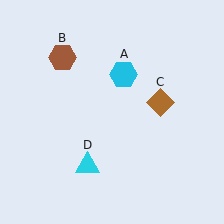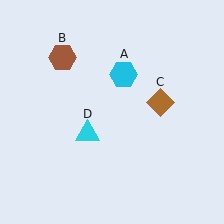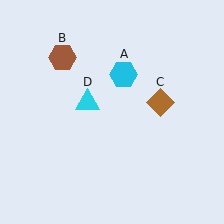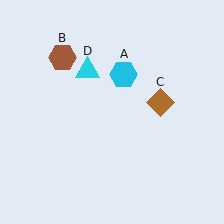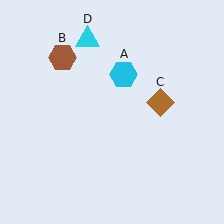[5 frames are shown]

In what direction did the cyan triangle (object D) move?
The cyan triangle (object D) moved up.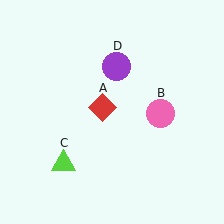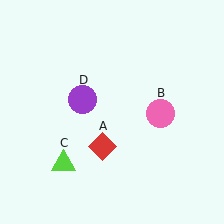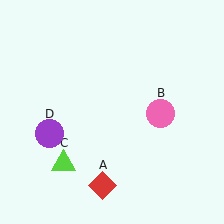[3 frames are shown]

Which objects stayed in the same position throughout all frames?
Pink circle (object B) and lime triangle (object C) remained stationary.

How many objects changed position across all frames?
2 objects changed position: red diamond (object A), purple circle (object D).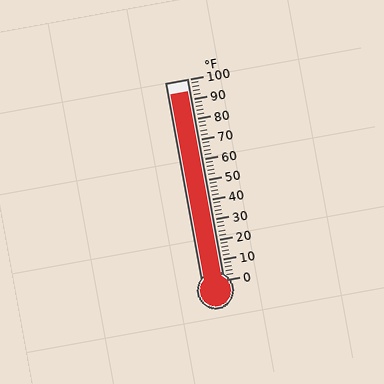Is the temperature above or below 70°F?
The temperature is above 70°F.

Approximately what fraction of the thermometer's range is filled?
The thermometer is filled to approximately 95% of its range.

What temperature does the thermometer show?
The thermometer shows approximately 94°F.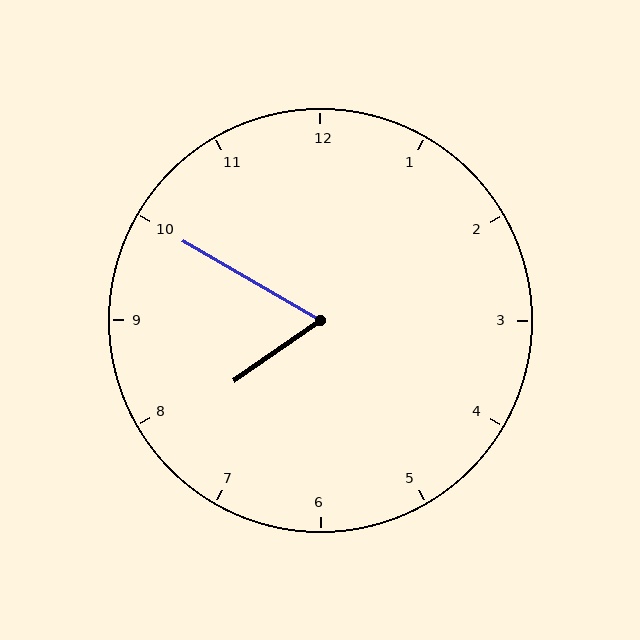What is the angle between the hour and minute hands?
Approximately 65 degrees.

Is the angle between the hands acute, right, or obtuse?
It is acute.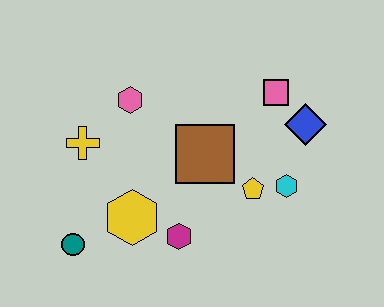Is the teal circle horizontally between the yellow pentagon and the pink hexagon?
No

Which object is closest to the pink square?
The blue diamond is closest to the pink square.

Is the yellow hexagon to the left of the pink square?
Yes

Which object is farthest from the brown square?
The teal circle is farthest from the brown square.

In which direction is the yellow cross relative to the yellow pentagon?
The yellow cross is to the left of the yellow pentagon.